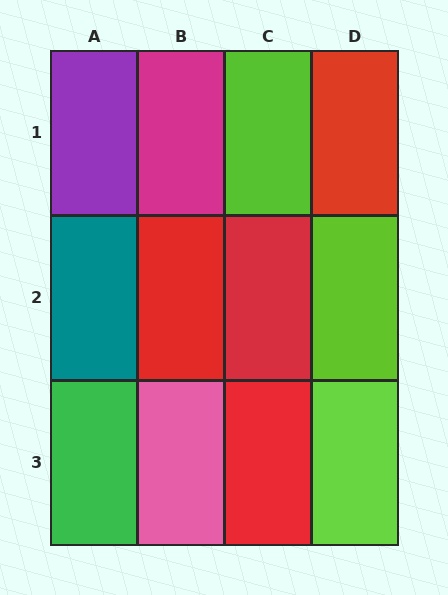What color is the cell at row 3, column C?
Red.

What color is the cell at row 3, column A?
Green.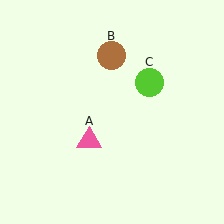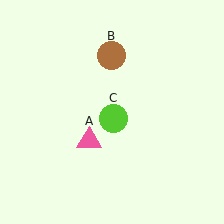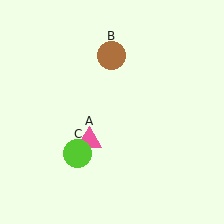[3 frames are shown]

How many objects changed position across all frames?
1 object changed position: lime circle (object C).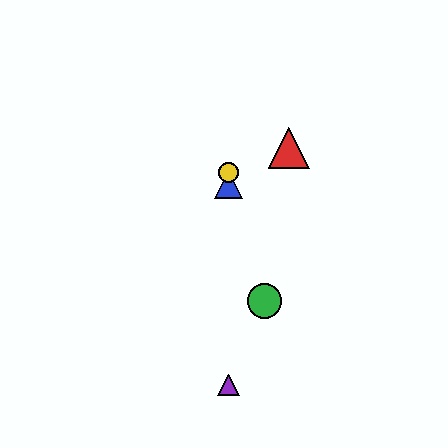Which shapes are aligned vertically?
The blue triangle, the yellow circle, the purple triangle are aligned vertically.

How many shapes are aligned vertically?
3 shapes (the blue triangle, the yellow circle, the purple triangle) are aligned vertically.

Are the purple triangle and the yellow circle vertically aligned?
Yes, both are at x≈229.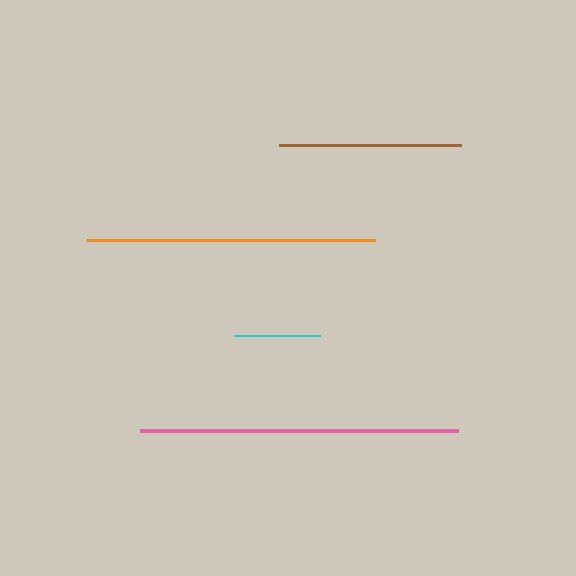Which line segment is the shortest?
The cyan line is the shortest at approximately 86 pixels.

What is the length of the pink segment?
The pink segment is approximately 318 pixels long.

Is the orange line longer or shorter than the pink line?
The pink line is longer than the orange line.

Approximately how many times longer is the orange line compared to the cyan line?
The orange line is approximately 3.4 times the length of the cyan line.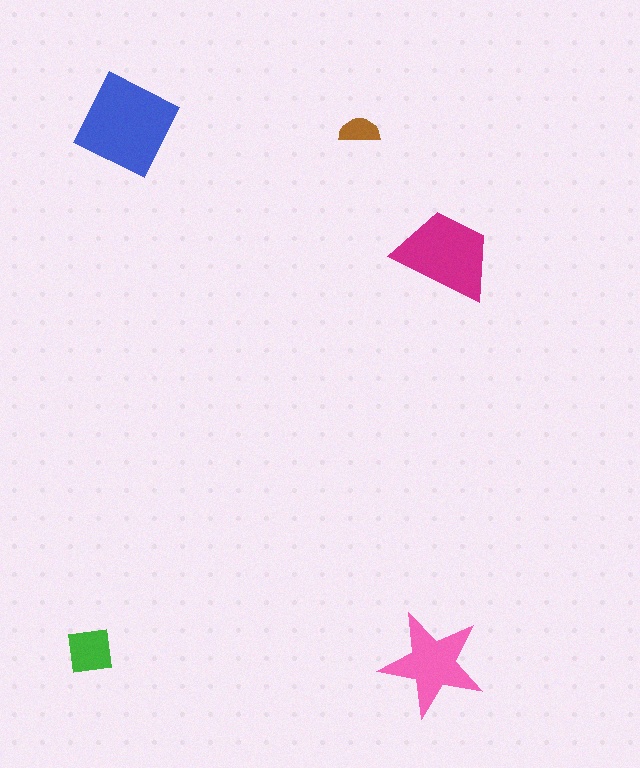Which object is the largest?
The blue diamond.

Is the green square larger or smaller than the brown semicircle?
Larger.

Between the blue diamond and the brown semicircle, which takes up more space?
The blue diamond.